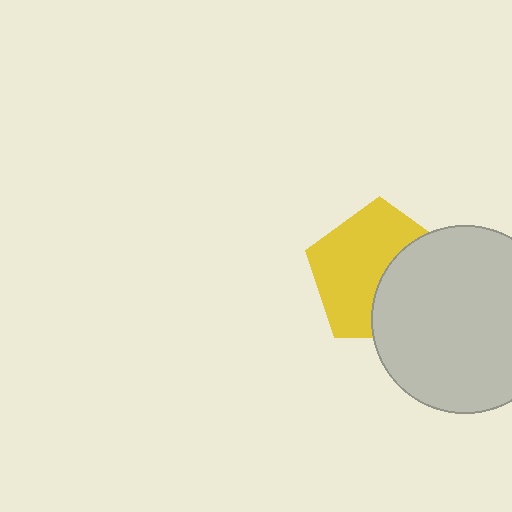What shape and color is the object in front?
The object in front is a light gray circle.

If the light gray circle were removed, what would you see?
You would see the complete yellow pentagon.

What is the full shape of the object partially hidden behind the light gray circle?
The partially hidden object is a yellow pentagon.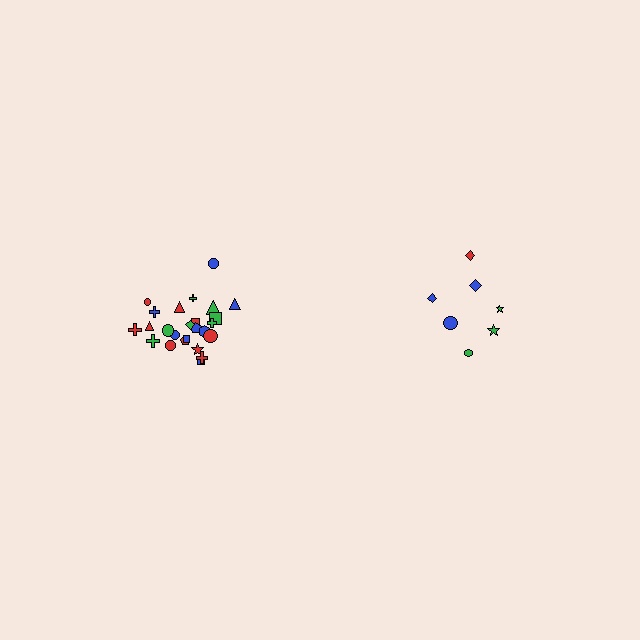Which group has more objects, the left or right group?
The left group.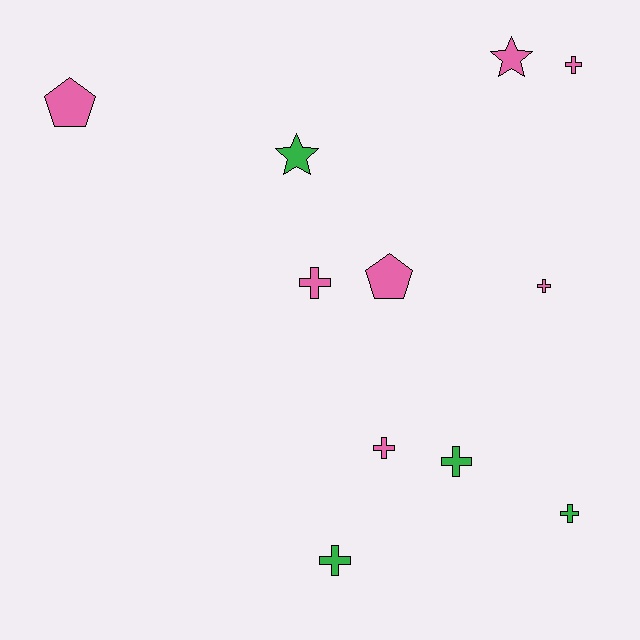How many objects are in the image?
There are 11 objects.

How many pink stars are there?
There is 1 pink star.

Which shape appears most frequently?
Cross, with 7 objects.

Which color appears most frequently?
Pink, with 7 objects.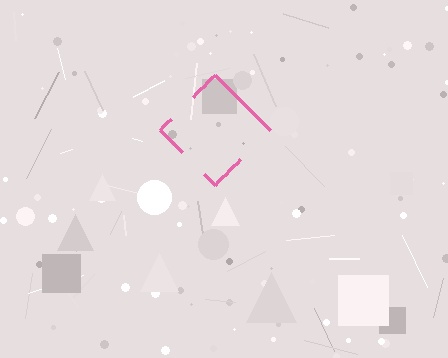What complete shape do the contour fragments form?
The contour fragments form a diamond.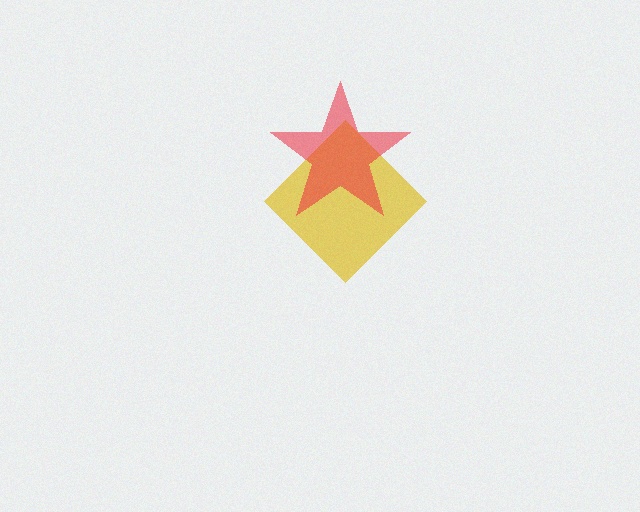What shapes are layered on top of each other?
The layered shapes are: a yellow diamond, a red star.